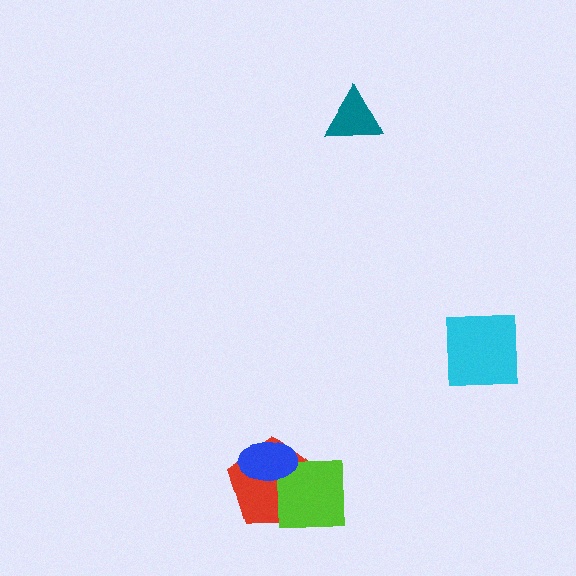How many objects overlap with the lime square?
2 objects overlap with the lime square.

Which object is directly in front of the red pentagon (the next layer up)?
The lime square is directly in front of the red pentagon.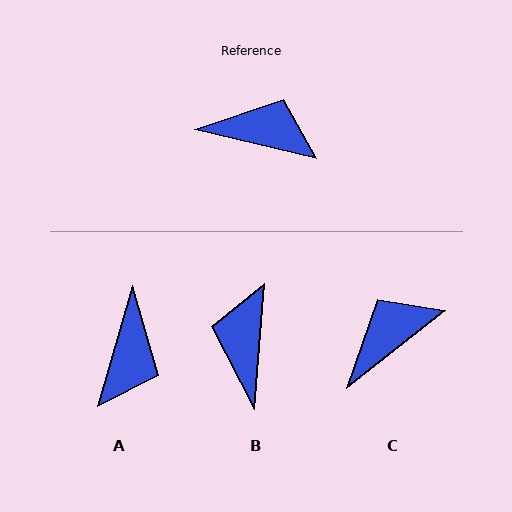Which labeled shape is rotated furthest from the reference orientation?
B, about 99 degrees away.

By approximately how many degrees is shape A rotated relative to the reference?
Approximately 93 degrees clockwise.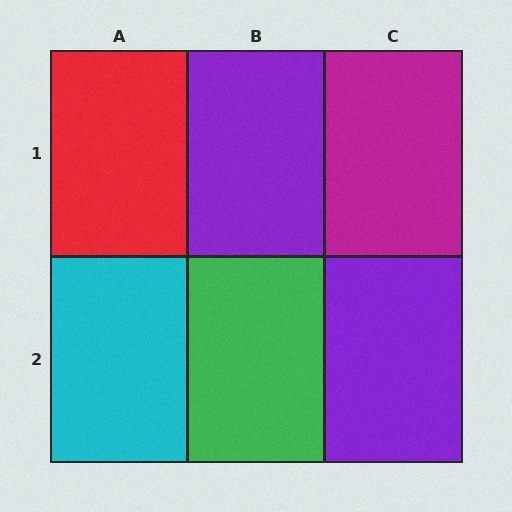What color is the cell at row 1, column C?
Magenta.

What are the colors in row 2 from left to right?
Cyan, green, purple.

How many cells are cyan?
1 cell is cyan.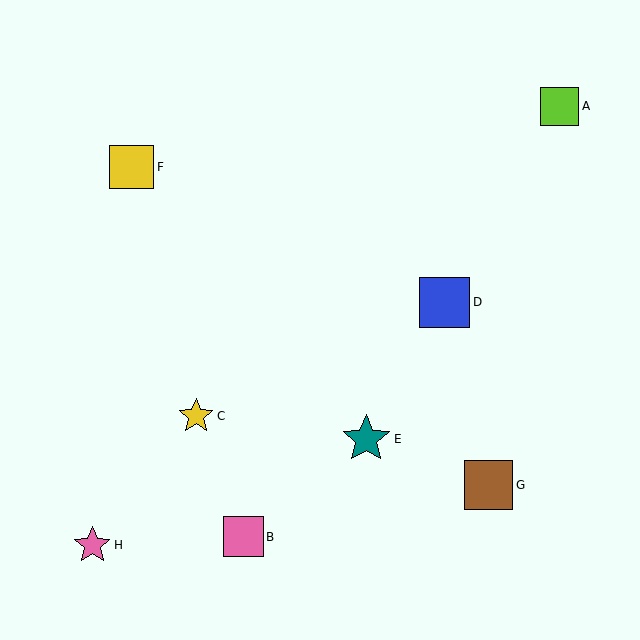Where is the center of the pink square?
The center of the pink square is at (243, 537).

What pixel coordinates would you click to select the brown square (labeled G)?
Click at (489, 485) to select the brown square G.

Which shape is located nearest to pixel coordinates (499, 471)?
The brown square (labeled G) at (489, 485) is nearest to that location.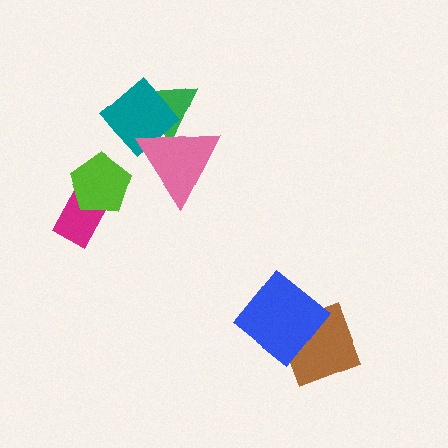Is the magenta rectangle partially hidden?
Yes, it is partially covered by another shape.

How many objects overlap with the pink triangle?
2 objects overlap with the pink triangle.